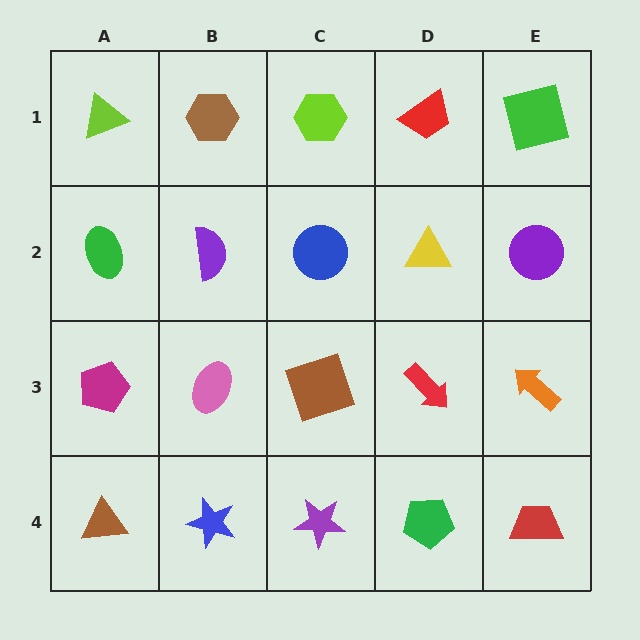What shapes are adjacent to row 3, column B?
A purple semicircle (row 2, column B), a blue star (row 4, column B), a magenta pentagon (row 3, column A), a brown square (row 3, column C).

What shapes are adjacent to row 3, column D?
A yellow triangle (row 2, column D), a green pentagon (row 4, column D), a brown square (row 3, column C), an orange arrow (row 3, column E).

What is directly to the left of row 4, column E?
A green pentagon.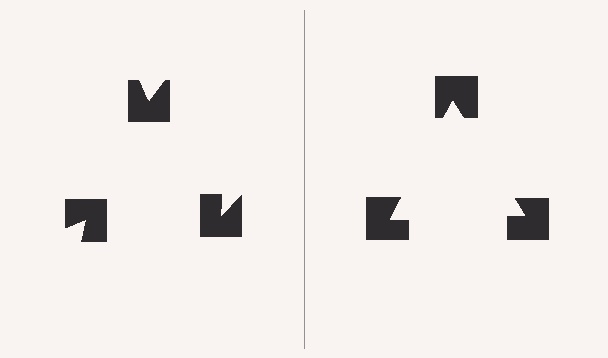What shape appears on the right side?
An illusory triangle.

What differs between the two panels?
The notched squares are positioned identically on both sides; only the wedge orientations differ. On the right they align to a triangle; on the left they are misaligned.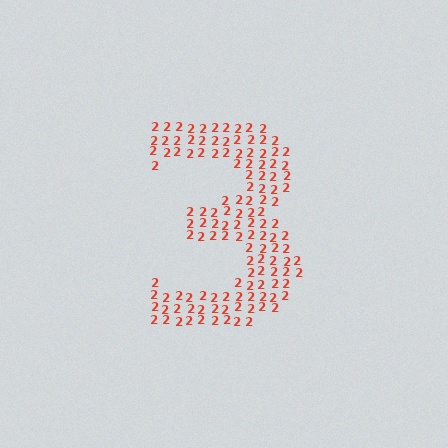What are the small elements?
The small elements are digit 2's.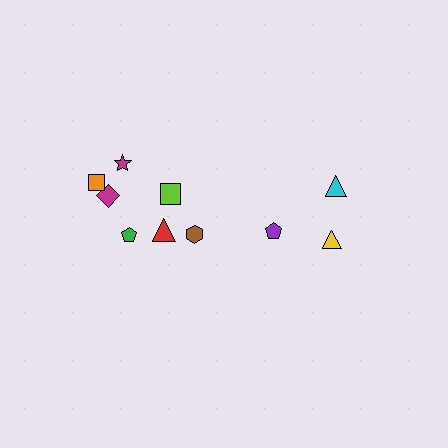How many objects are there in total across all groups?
There are 10 objects.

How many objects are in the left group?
There are 7 objects.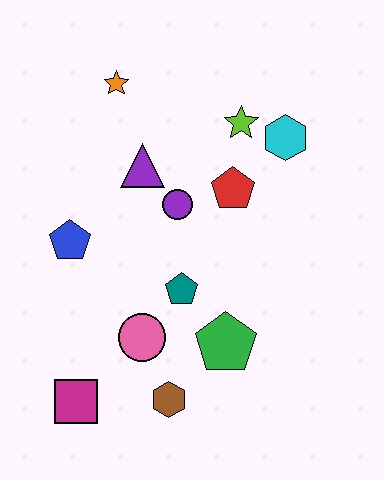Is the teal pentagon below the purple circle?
Yes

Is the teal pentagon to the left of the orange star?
No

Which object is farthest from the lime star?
The magenta square is farthest from the lime star.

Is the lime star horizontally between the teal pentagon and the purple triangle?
No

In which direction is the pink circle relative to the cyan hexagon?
The pink circle is below the cyan hexagon.